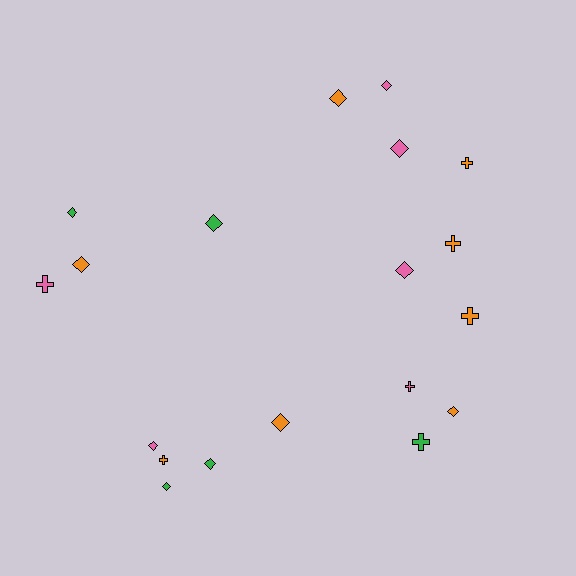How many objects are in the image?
There are 19 objects.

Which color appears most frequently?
Orange, with 8 objects.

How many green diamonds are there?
There are 4 green diamonds.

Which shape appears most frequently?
Diamond, with 12 objects.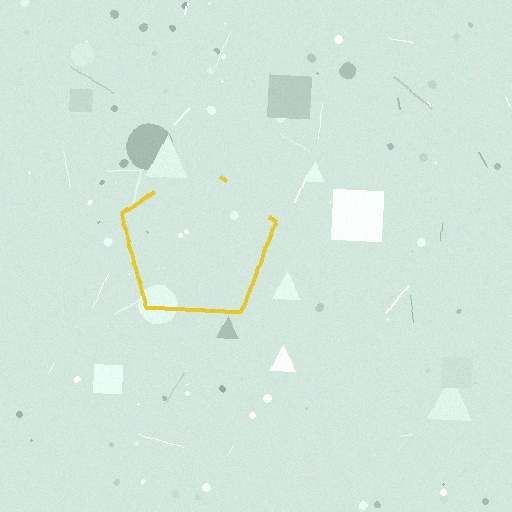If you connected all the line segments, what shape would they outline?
They would outline a pentagon.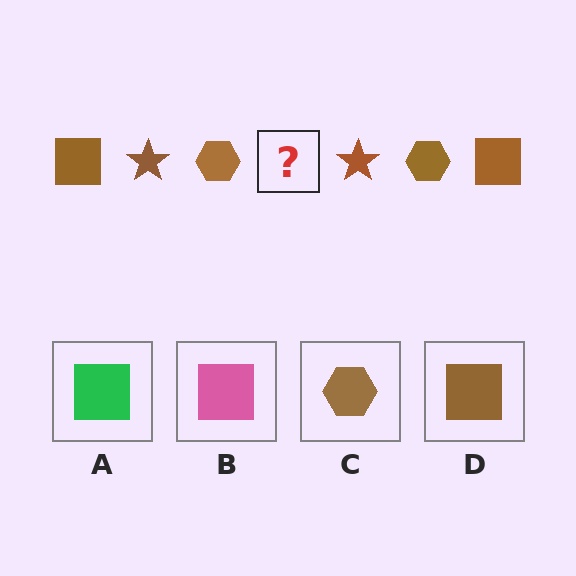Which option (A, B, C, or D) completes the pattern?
D.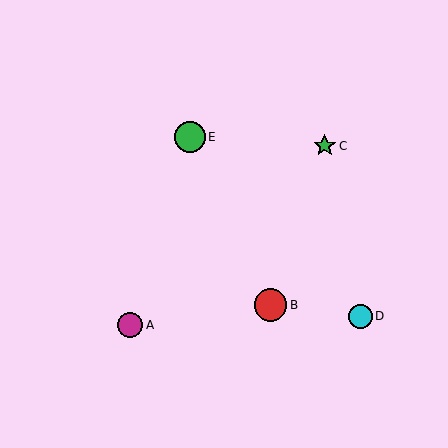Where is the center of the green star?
The center of the green star is at (325, 146).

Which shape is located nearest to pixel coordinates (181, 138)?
The green circle (labeled E) at (190, 137) is nearest to that location.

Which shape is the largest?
The red circle (labeled B) is the largest.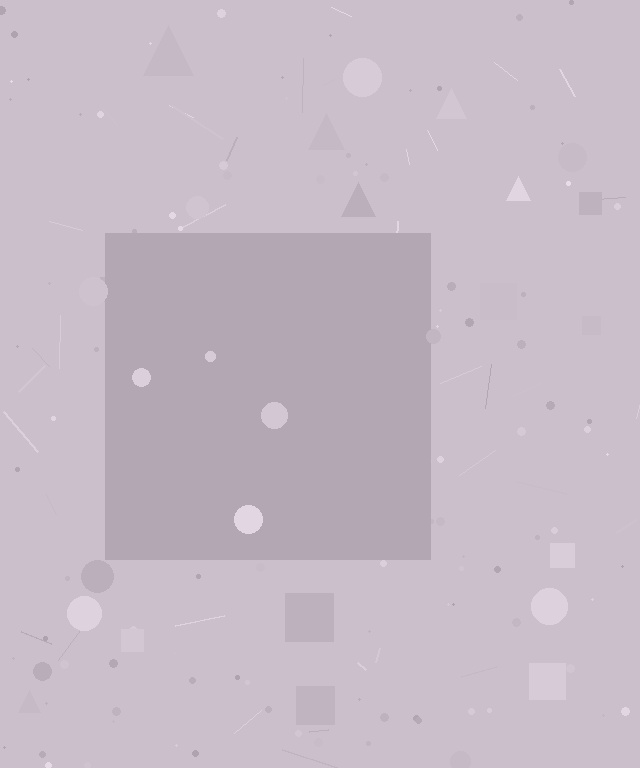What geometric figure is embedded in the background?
A square is embedded in the background.